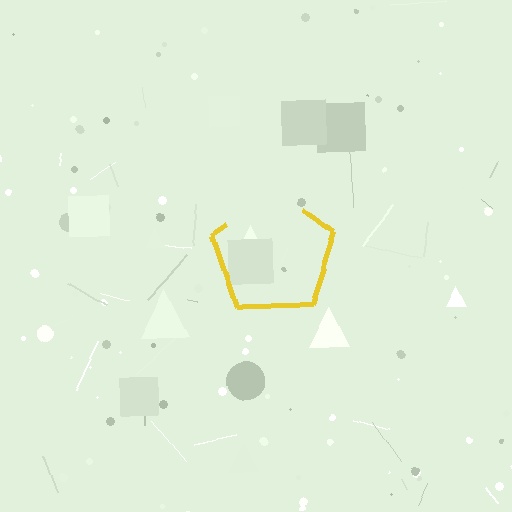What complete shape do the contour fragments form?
The contour fragments form a pentagon.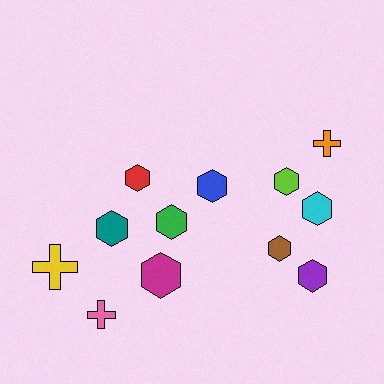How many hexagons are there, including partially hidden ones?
There are 9 hexagons.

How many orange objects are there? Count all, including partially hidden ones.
There is 1 orange object.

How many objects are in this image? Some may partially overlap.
There are 12 objects.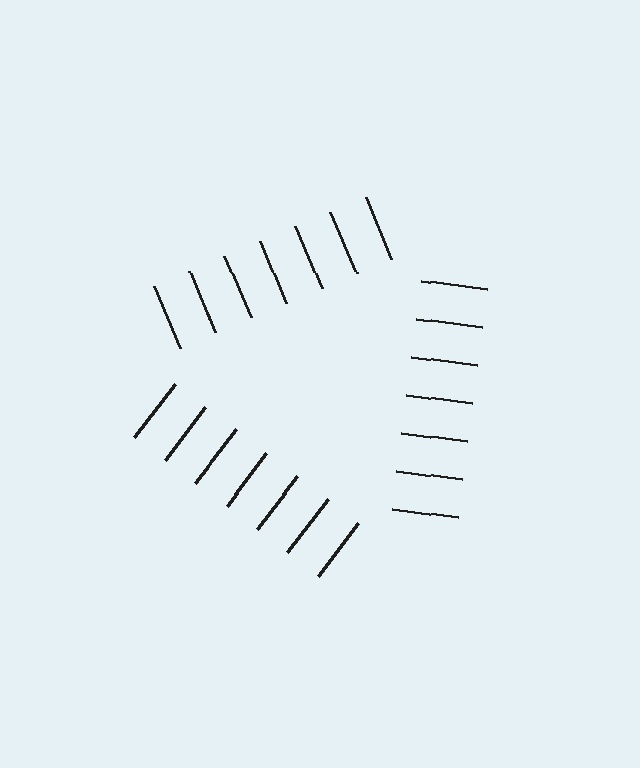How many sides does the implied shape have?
3 sides — the line-ends trace a triangle.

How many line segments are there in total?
21 — 7 along each of the 3 edges.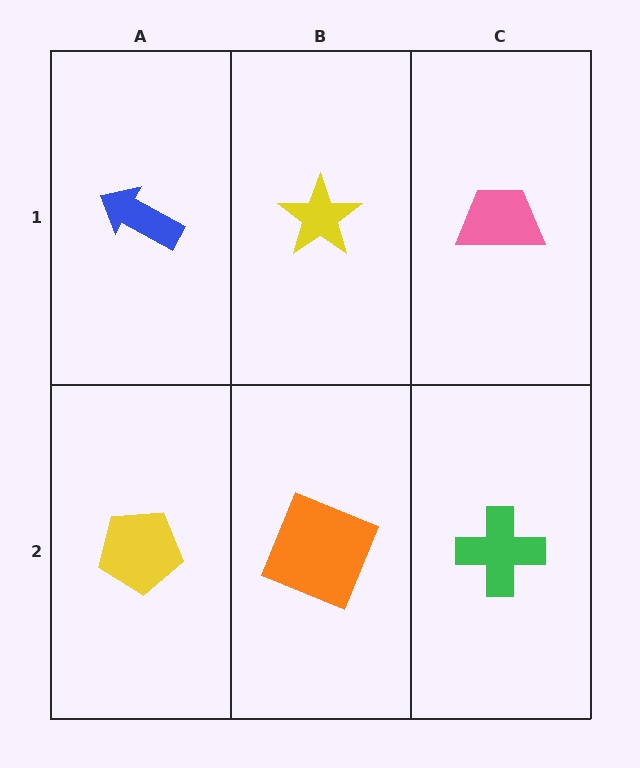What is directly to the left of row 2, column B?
A yellow pentagon.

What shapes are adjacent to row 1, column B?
An orange square (row 2, column B), a blue arrow (row 1, column A), a pink trapezoid (row 1, column C).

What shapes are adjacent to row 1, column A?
A yellow pentagon (row 2, column A), a yellow star (row 1, column B).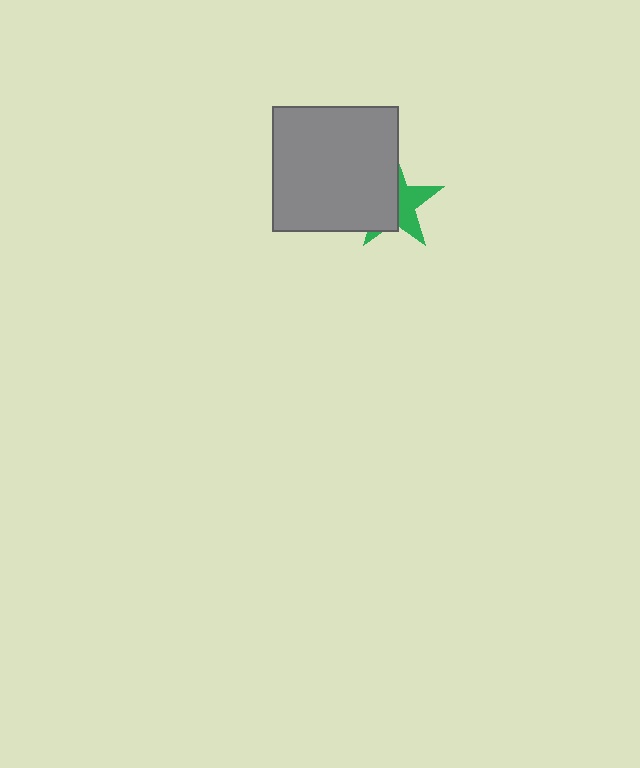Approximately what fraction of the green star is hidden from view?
Roughly 57% of the green star is hidden behind the gray square.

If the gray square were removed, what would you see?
You would see the complete green star.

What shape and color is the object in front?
The object in front is a gray square.